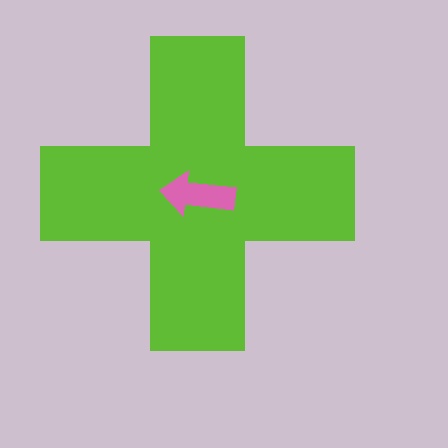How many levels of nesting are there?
2.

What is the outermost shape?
The lime cross.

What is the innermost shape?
The pink arrow.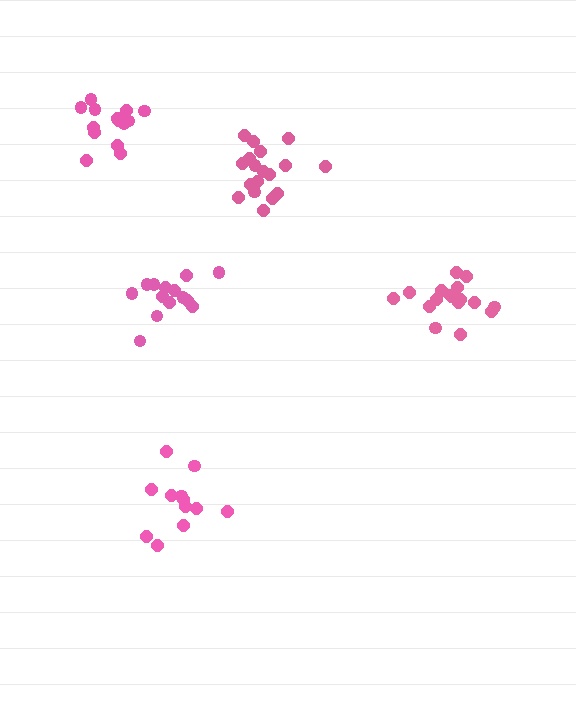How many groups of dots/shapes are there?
There are 5 groups.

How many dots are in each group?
Group 1: 14 dots, Group 2: 12 dots, Group 3: 18 dots, Group 4: 14 dots, Group 5: 17 dots (75 total).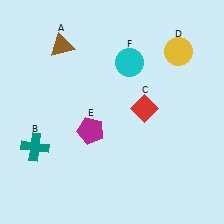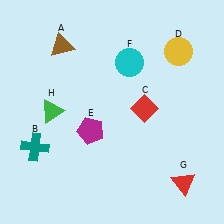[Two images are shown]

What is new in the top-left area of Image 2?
A green triangle (H) was added in the top-left area of Image 2.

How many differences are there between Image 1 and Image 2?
There are 2 differences between the two images.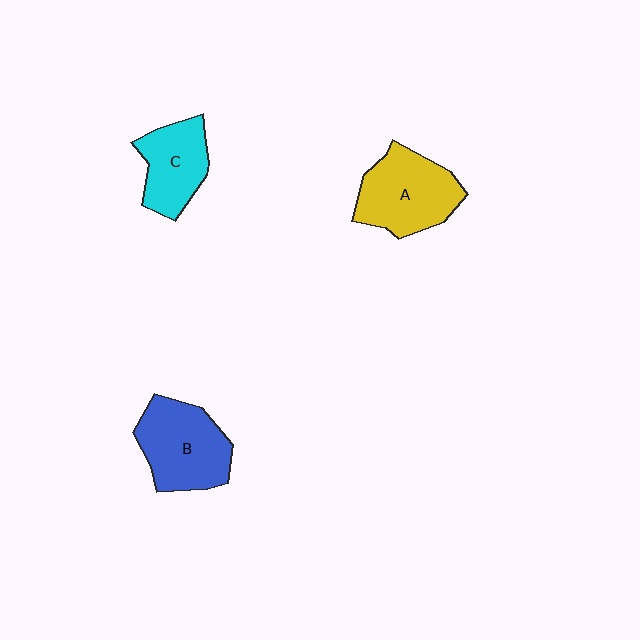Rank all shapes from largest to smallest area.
From largest to smallest: B (blue), A (yellow), C (cyan).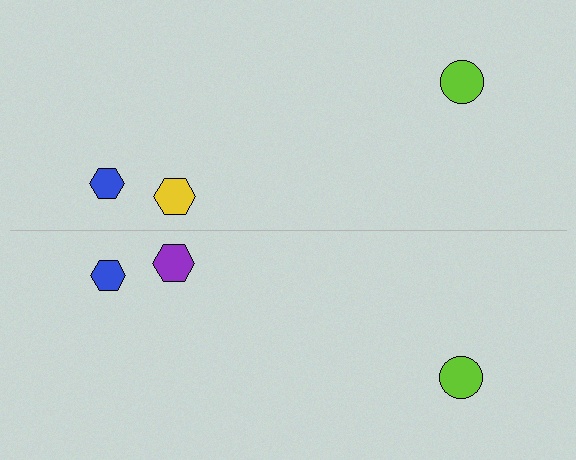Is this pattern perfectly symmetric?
No, the pattern is not perfectly symmetric. The purple hexagon on the bottom side breaks the symmetry — its mirror counterpart is yellow.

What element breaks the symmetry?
The purple hexagon on the bottom side breaks the symmetry — its mirror counterpart is yellow.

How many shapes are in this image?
There are 6 shapes in this image.